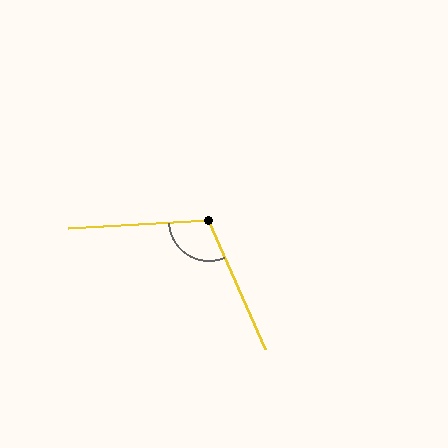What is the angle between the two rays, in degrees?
Approximately 111 degrees.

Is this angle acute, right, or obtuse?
It is obtuse.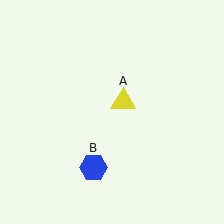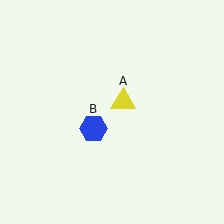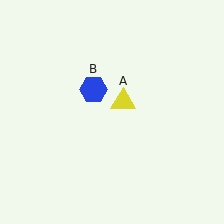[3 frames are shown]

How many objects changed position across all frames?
1 object changed position: blue hexagon (object B).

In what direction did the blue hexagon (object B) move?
The blue hexagon (object B) moved up.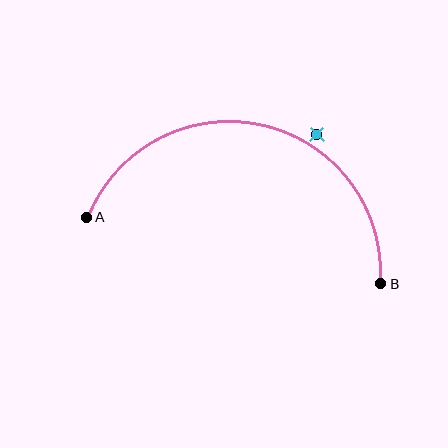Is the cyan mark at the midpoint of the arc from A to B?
No — the cyan mark does not lie on the arc at all. It sits slightly outside the curve.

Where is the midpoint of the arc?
The arc midpoint is the point on the curve farthest from the straight line joining A and B. It sits above that line.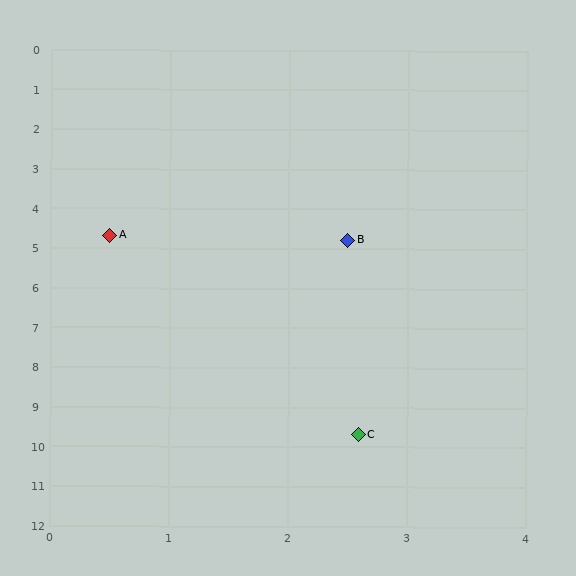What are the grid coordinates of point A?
Point A is at approximately (0.5, 4.7).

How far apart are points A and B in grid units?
Points A and B are about 2.0 grid units apart.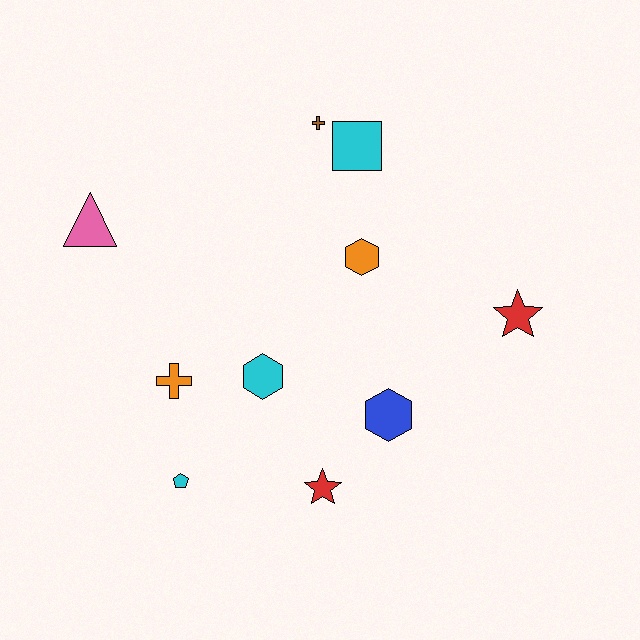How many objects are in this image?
There are 10 objects.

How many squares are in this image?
There is 1 square.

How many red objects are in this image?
There are 2 red objects.